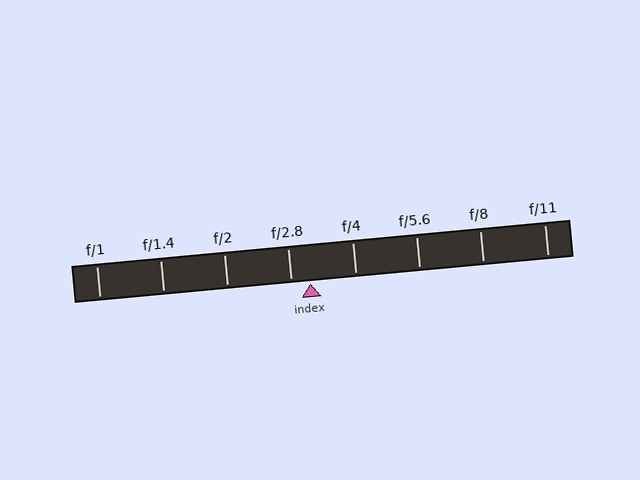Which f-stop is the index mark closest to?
The index mark is closest to f/2.8.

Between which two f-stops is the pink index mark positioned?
The index mark is between f/2.8 and f/4.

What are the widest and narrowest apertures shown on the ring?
The widest aperture shown is f/1 and the narrowest is f/11.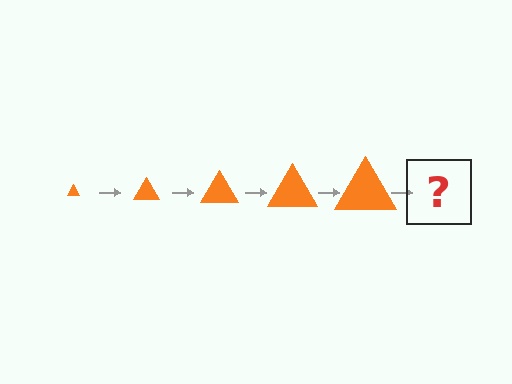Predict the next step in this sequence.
The next step is an orange triangle, larger than the previous one.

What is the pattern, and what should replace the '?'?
The pattern is that the triangle gets progressively larger each step. The '?' should be an orange triangle, larger than the previous one.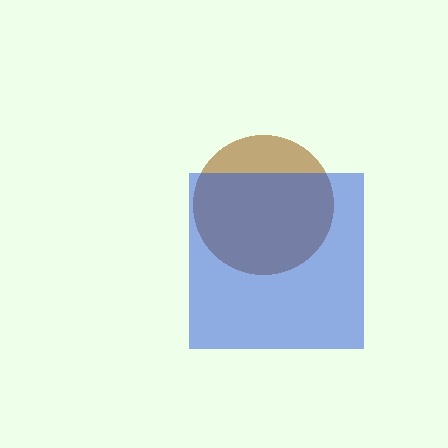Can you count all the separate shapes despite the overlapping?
Yes, there are 2 separate shapes.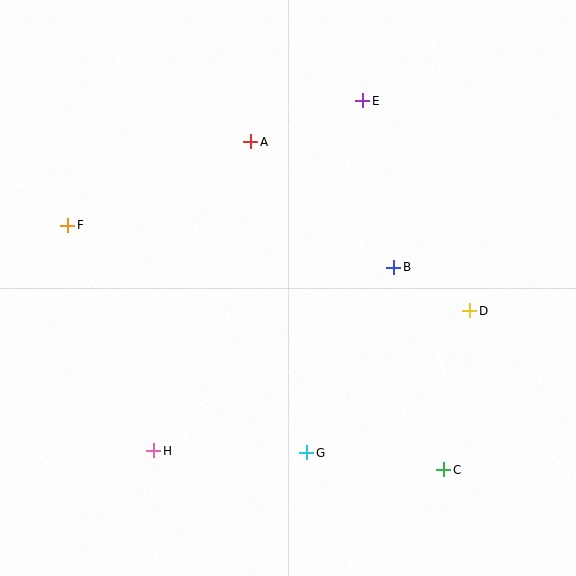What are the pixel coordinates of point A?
Point A is at (251, 142).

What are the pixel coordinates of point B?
Point B is at (394, 267).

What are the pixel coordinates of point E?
Point E is at (363, 101).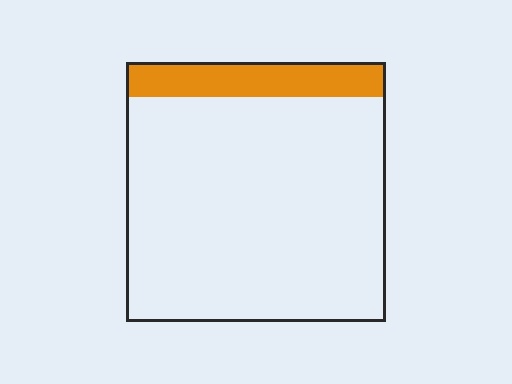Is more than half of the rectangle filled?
No.